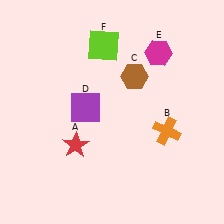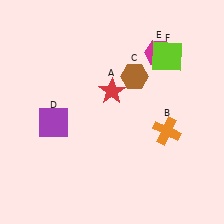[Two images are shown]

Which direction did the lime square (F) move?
The lime square (F) moved right.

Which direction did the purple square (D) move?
The purple square (D) moved left.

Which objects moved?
The objects that moved are: the red star (A), the purple square (D), the lime square (F).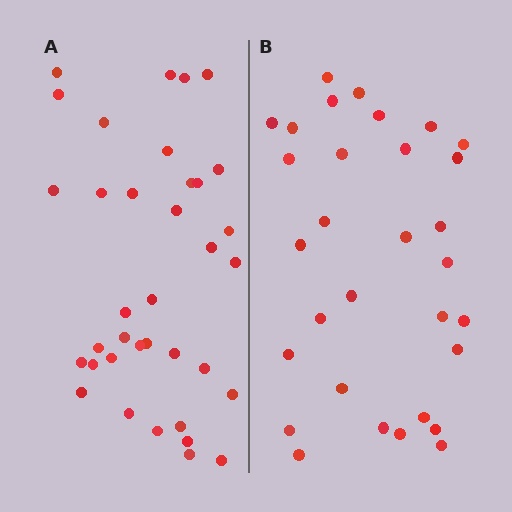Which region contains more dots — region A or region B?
Region A (the left region) has more dots.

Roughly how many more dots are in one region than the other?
Region A has about 5 more dots than region B.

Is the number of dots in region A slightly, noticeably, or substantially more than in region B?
Region A has only slightly more — the two regions are fairly close. The ratio is roughly 1.2 to 1.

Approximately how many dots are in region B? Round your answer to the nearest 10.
About 30 dots. (The exact count is 31, which rounds to 30.)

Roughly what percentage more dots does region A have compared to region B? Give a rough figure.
About 15% more.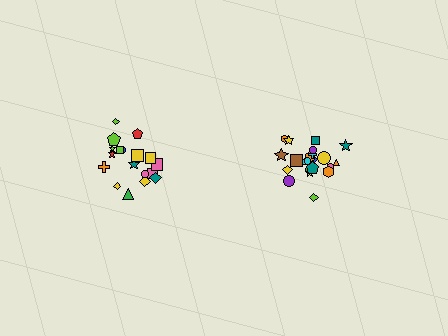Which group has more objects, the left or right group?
The right group.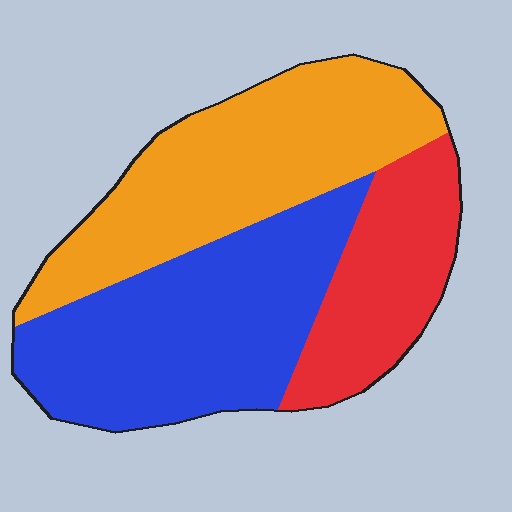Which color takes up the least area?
Red, at roughly 20%.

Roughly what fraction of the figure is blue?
Blue takes up about two fifths (2/5) of the figure.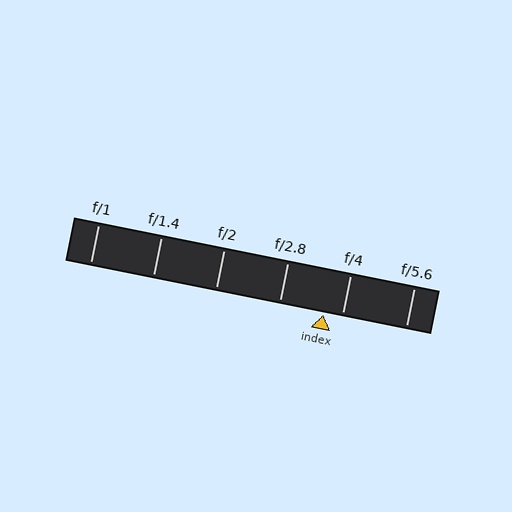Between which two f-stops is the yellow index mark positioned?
The index mark is between f/2.8 and f/4.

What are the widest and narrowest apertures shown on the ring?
The widest aperture shown is f/1 and the narrowest is f/5.6.